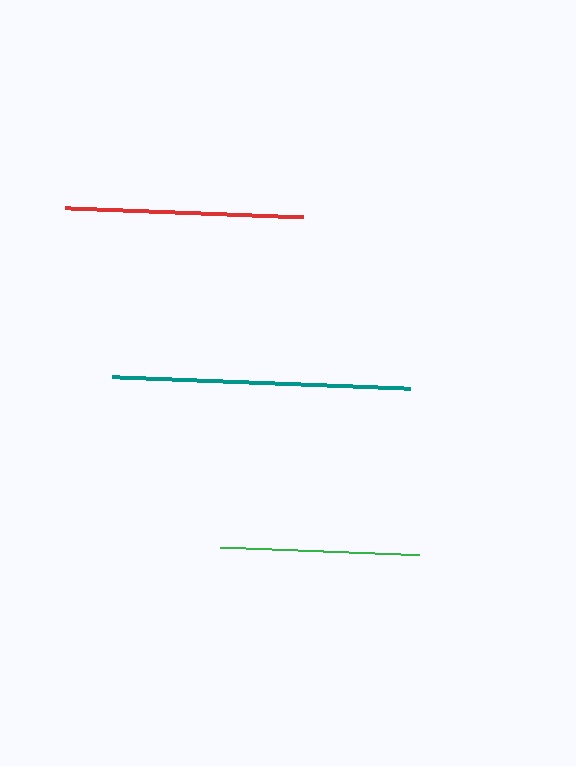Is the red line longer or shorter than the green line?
The red line is longer than the green line.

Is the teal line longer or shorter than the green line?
The teal line is longer than the green line.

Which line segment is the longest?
The teal line is the longest at approximately 297 pixels.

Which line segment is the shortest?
The green line is the shortest at approximately 200 pixels.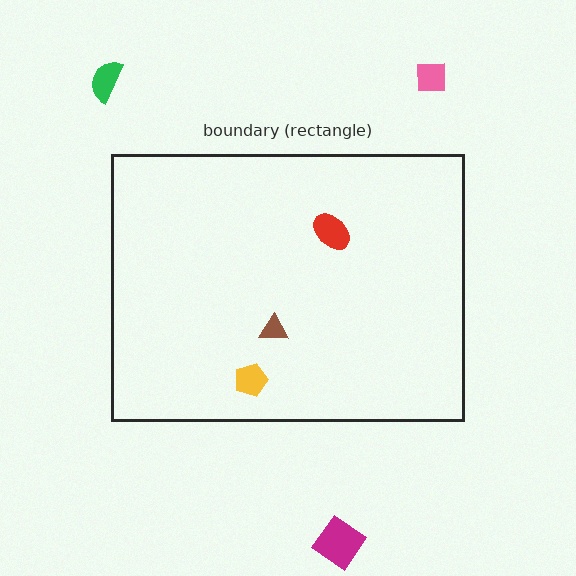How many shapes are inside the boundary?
3 inside, 3 outside.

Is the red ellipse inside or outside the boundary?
Inside.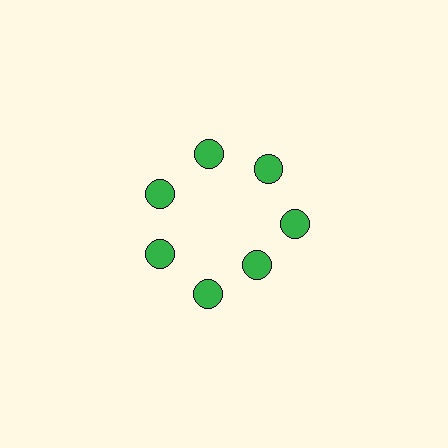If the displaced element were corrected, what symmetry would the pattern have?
It would have 7-fold rotational symmetry — the pattern would map onto itself every 51 degrees.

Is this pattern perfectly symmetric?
No. The 7 green circles are arranged in a ring, but one element near the 5 o'clock position is pulled inward toward the center, breaking the 7-fold rotational symmetry.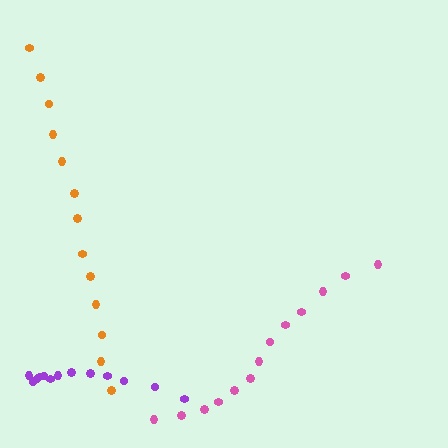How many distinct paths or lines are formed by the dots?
There are 3 distinct paths.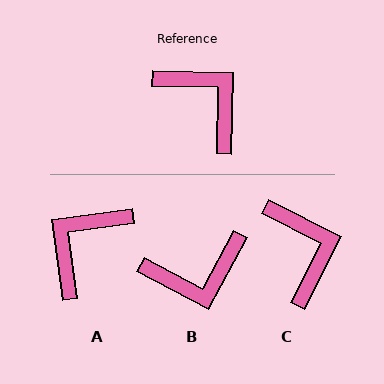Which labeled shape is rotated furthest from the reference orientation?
B, about 117 degrees away.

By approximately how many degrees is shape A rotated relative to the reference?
Approximately 99 degrees counter-clockwise.